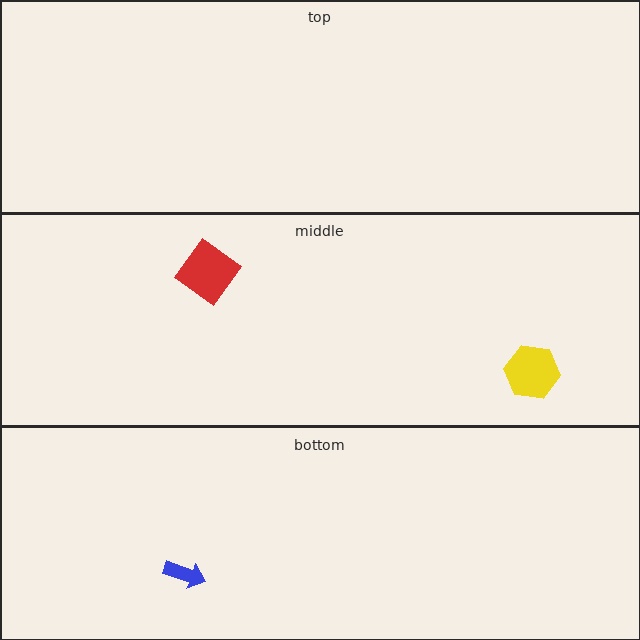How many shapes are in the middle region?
2.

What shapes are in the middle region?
The red diamond, the yellow hexagon.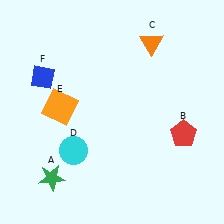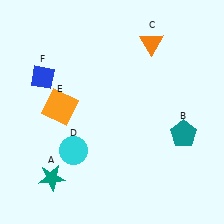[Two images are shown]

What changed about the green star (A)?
In Image 1, A is green. In Image 2, it changed to teal.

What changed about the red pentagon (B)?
In Image 1, B is red. In Image 2, it changed to teal.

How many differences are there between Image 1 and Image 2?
There are 2 differences between the two images.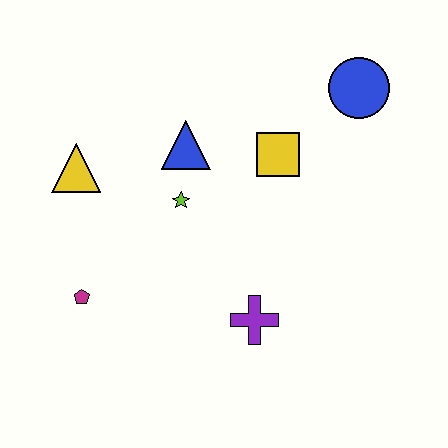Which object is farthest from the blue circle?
The magenta pentagon is farthest from the blue circle.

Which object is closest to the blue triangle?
The lime star is closest to the blue triangle.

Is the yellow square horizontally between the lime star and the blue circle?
Yes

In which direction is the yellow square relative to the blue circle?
The yellow square is to the left of the blue circle.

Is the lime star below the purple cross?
No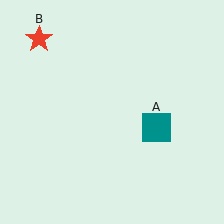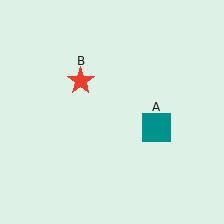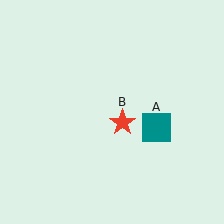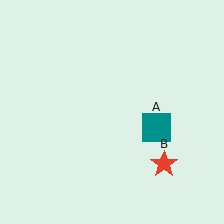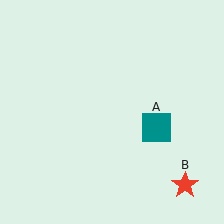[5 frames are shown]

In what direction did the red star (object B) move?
The red star (object B) moved down and to the right.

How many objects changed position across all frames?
1 object changed position: red star (object B).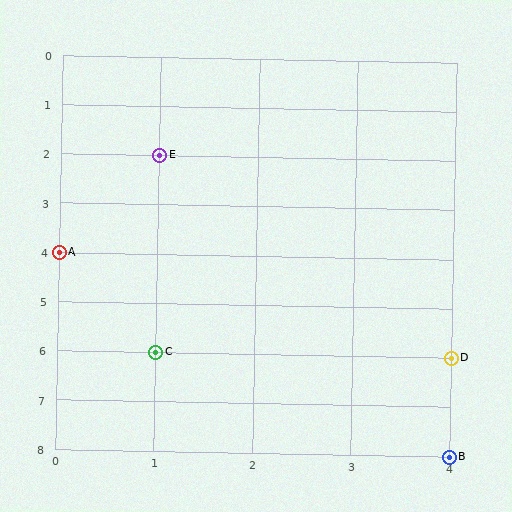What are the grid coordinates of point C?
Point C is at grid coordinates (1, 6).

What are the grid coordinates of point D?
Point D is at grid coordinates (4, 6).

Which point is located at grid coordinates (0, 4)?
Point A is at (0, 4).